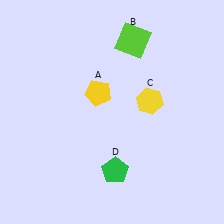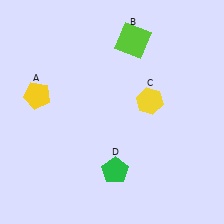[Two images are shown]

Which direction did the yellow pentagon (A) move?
The yellow pentagon (A) moved left.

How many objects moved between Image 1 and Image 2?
1 object moved between the two images.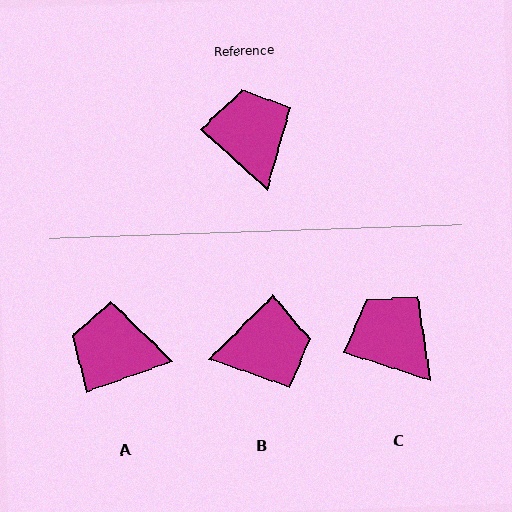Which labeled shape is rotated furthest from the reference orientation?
B, about 93 degrees away.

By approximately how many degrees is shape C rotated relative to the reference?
Approximately 24 degrees counter-clockwise.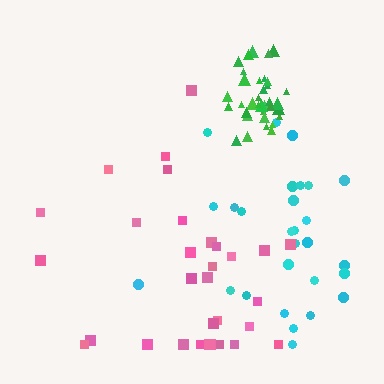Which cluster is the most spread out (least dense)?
Pink.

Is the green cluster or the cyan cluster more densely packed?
Green.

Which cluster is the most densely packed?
Green.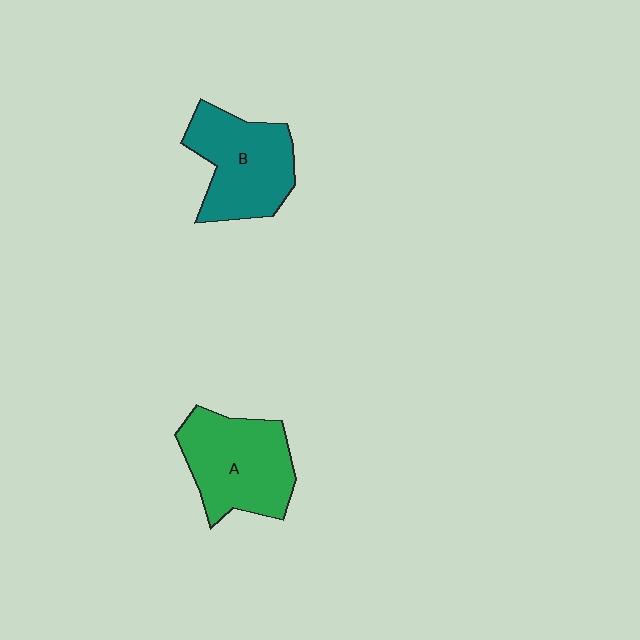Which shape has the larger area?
Shape A (green).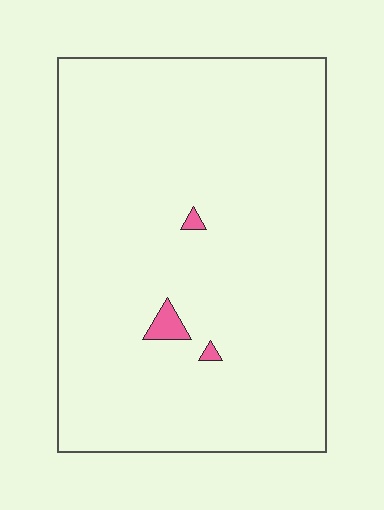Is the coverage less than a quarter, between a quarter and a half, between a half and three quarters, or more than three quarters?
Less than a quarter.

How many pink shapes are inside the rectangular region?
3.